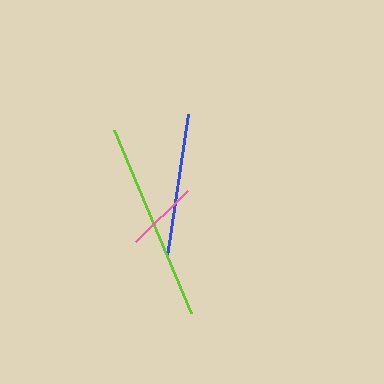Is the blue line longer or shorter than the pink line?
The blue line is longer than the pink line.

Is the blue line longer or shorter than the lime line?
The lime line is longer than the blue line.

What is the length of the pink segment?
The pink segment is approximately 73 pixels long.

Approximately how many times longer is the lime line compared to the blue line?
The lime line is approximately 1.4 times the length of the blue line.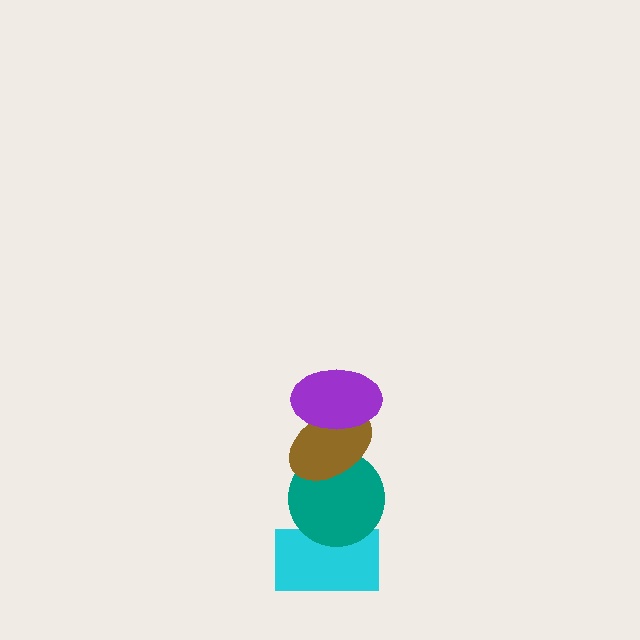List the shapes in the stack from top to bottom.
From top to bottom: the purple ellipse, the brown ellipse, the teal circle, the cyan rectangle.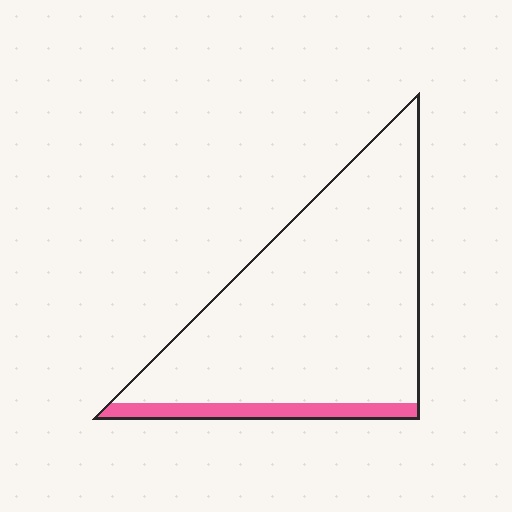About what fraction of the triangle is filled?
About one tenth (1/10).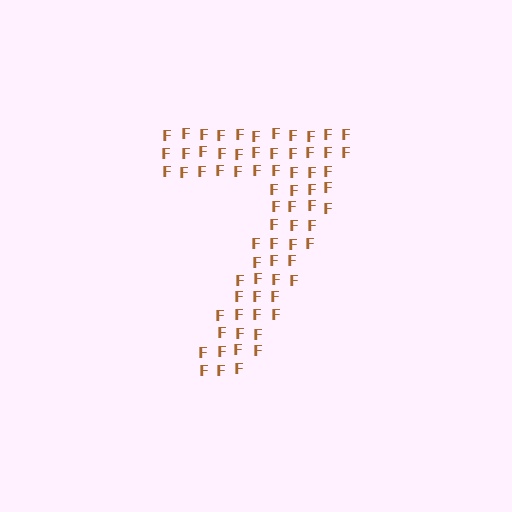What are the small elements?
The small elements are letter F's.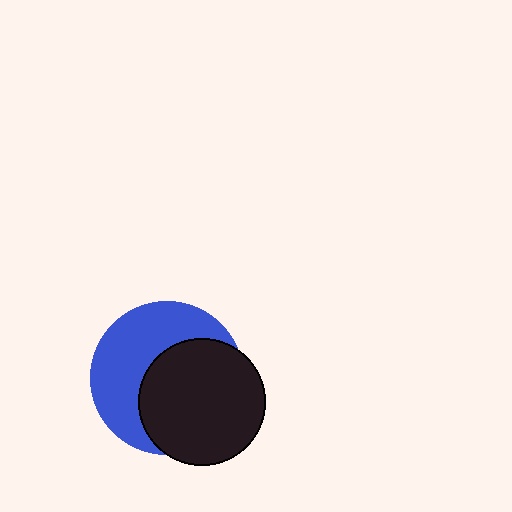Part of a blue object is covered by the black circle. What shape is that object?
It is a circle.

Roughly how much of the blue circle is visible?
About half of it is visible (roughly 49%).